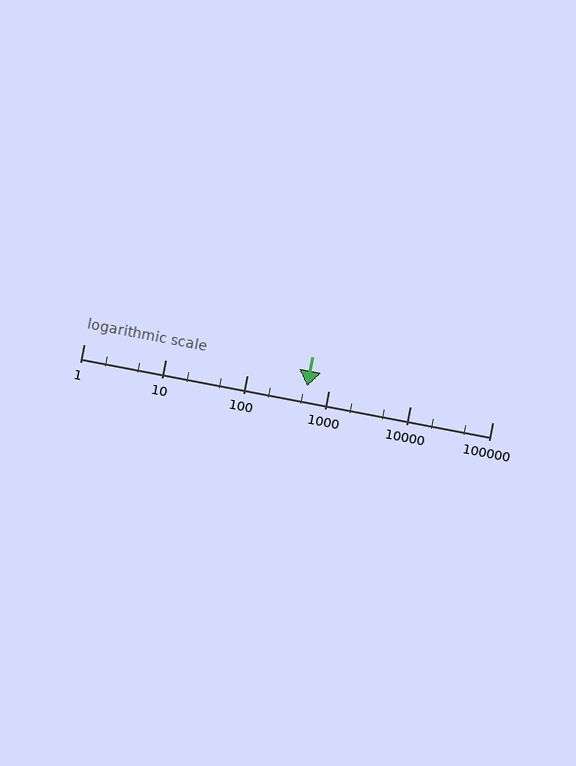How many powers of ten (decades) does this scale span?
The scale spans 5 decades, from 1 to 100000.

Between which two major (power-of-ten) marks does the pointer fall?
The pointer is between 100 and 1000.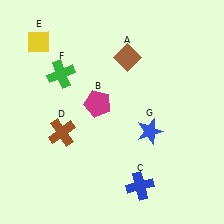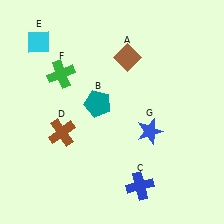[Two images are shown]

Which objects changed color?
B changed from magenta to teal. E changed from yellow to cyan.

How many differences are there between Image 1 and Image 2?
There are 2 differences between the two images.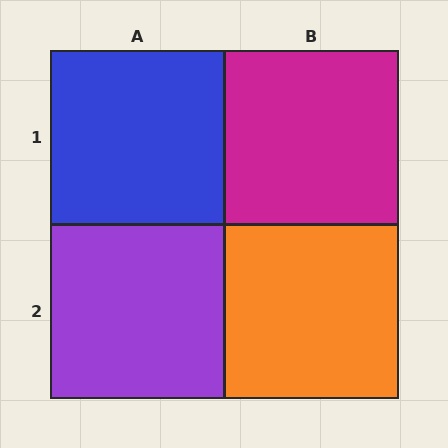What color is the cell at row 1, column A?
Blue.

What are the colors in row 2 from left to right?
Purple, orange.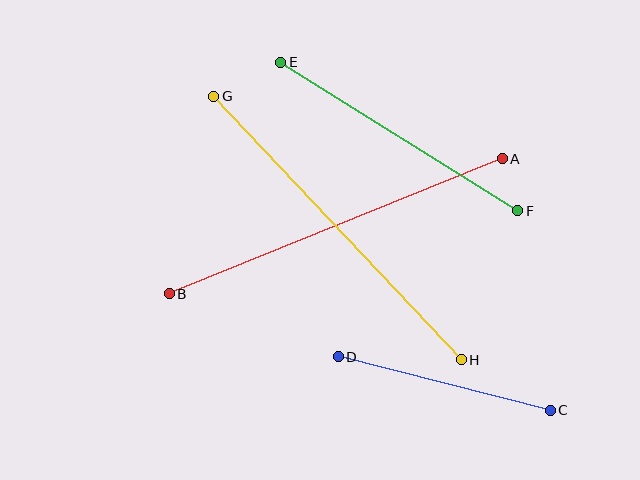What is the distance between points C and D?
The distance is approximately 218 pixels.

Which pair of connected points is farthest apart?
Points G and H are farthest apart.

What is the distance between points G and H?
The distance is approximately 362 pixels.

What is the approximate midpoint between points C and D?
The midpoint is at approximately (444, 384) pixels.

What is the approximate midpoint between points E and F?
The midpoint is at approximately (399, 137) pixels.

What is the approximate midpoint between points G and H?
The midpoint is at approximately (337, 228) pixels.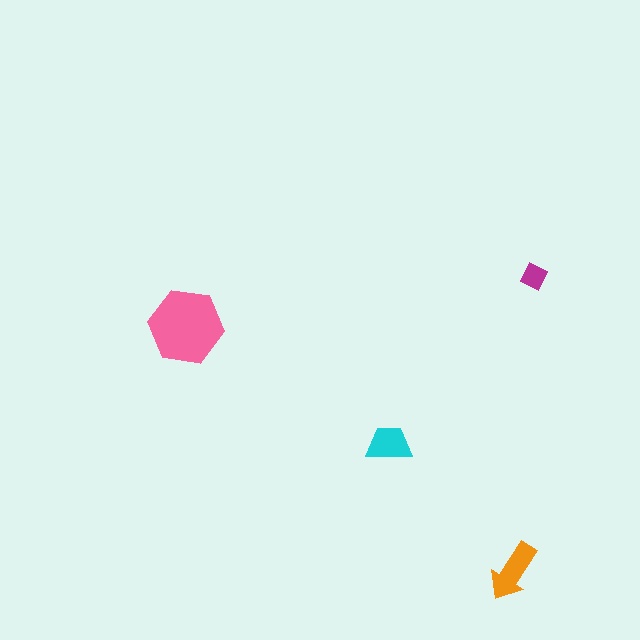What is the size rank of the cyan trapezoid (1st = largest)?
3rd.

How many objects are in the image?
There are 4 objects in the image.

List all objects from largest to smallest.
The pink hexagon, the orange arrow, the cyan trapezoid, the magenta diamond.